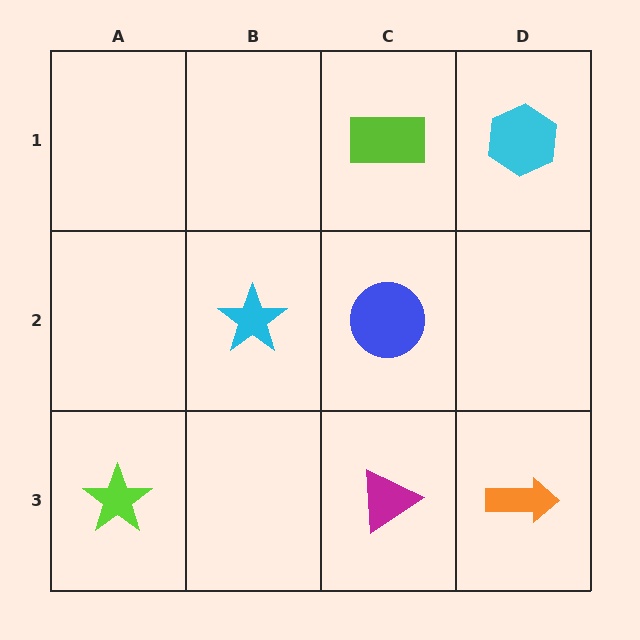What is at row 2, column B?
A cyan star.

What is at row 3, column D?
An orange arrow.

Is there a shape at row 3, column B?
No, that cell is empty.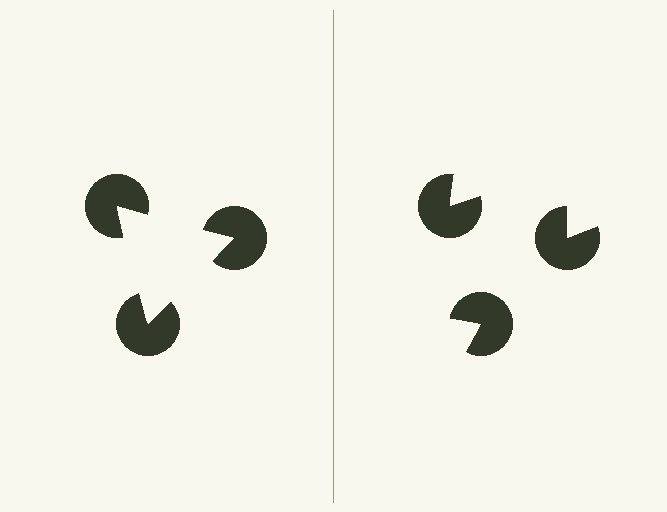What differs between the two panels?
The pac-man discs are positioned identically on both sides; only the wedge orientations differ. On the left they align to a triangle; on the right they are misaligned.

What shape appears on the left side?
An illusory triangle.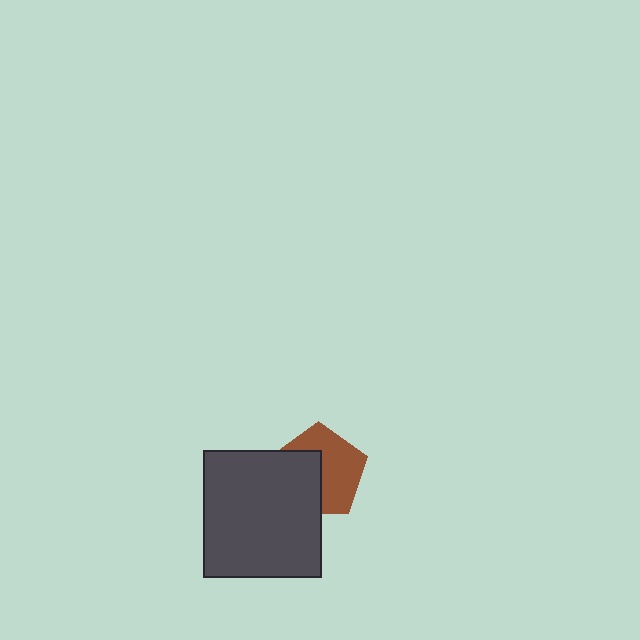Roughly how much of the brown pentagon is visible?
About half of it is visible (roughly 56%).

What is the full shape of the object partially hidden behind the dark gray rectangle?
The partially hidden object is a brown pentagon.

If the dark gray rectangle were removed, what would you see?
You would see the complete brown pentagon.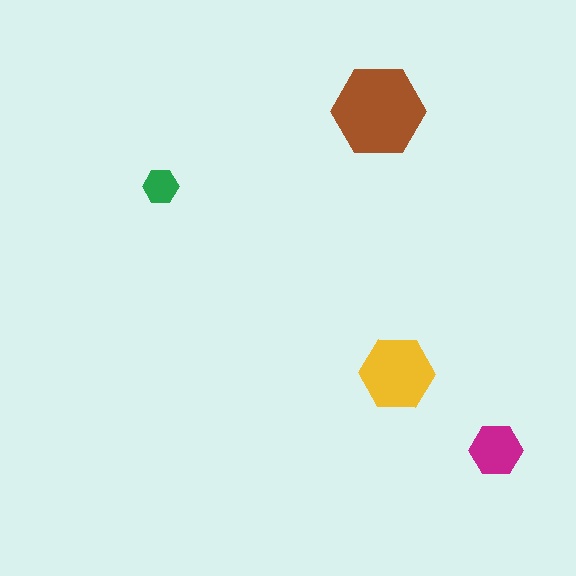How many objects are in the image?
There are 4 objects in the image.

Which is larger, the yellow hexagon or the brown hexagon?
The brown one.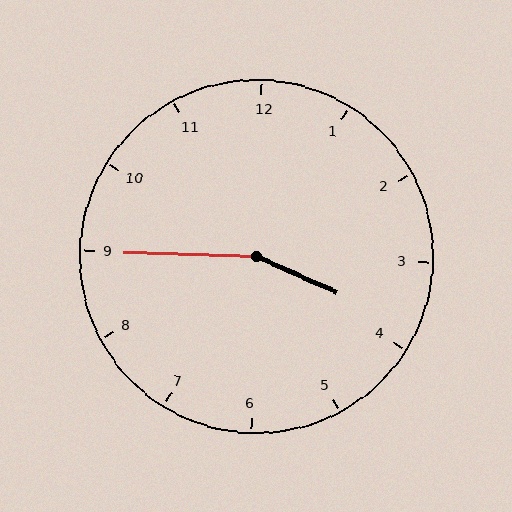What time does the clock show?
3:45.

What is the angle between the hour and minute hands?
Approximately 158 degrees.